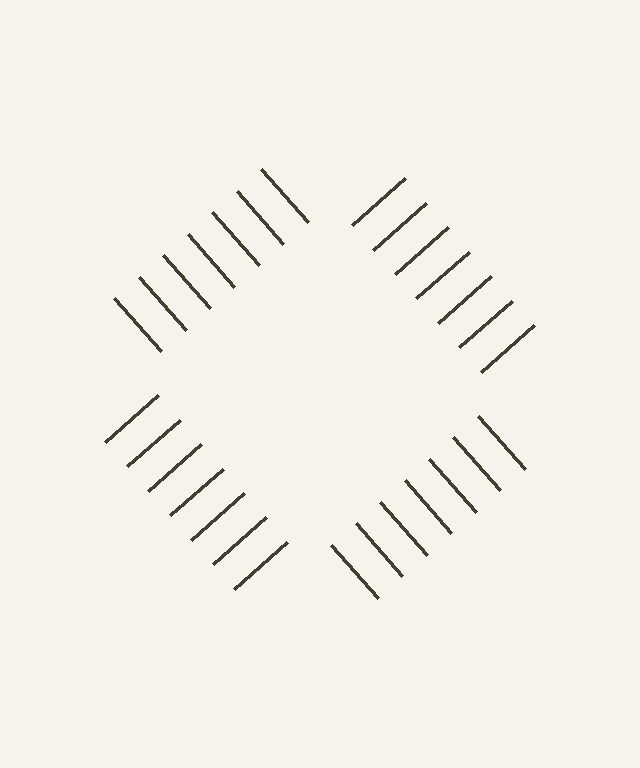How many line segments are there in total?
28 — 7 along each of the 4 edges.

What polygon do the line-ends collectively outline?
An illusory square — the line segments terminate on its edges but no continuous stroke is drawn.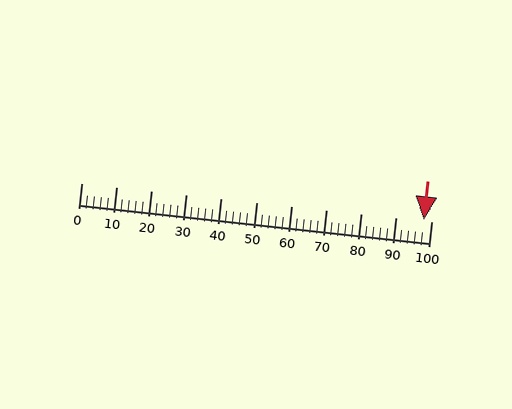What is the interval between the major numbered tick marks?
The major tick marks are spaced 10 units apart.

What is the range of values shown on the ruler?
The ruler shows values from 0 to 100.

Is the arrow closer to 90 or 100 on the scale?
The arrow is closer to 100.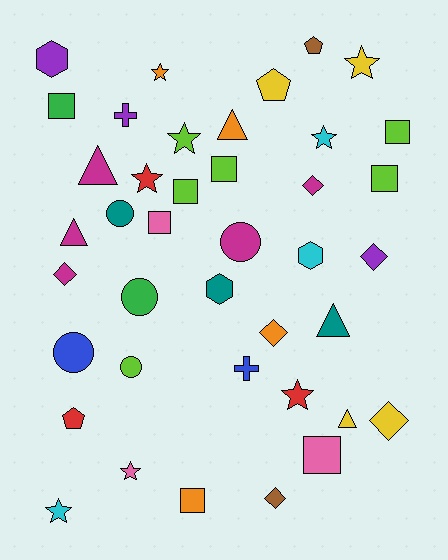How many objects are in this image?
There are 40 objects.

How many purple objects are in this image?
There are 3 purple objects.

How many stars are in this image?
There are 8 stars.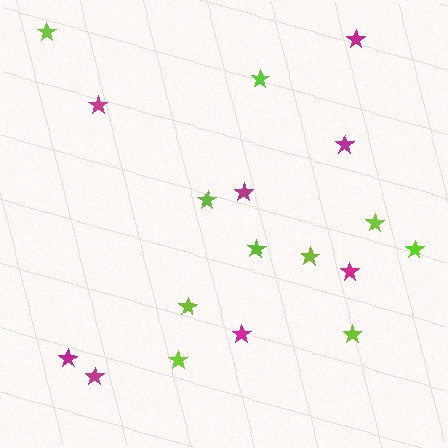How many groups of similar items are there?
There are 2 groups: one group of lime stars (10) and one group of magenta stars (8).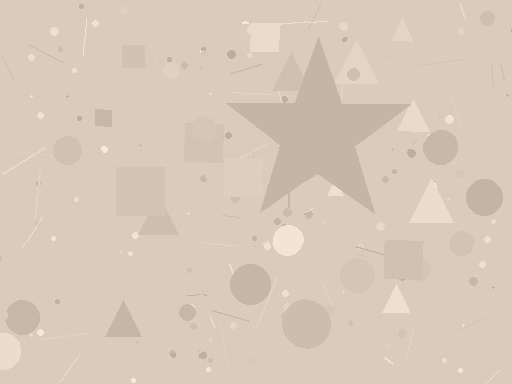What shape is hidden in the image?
A star is hidden in the image.